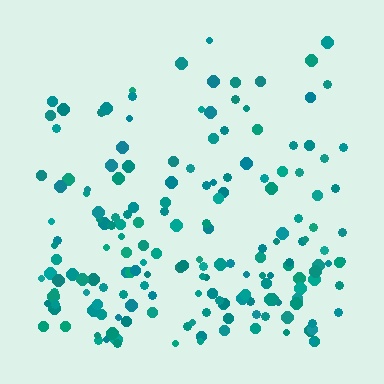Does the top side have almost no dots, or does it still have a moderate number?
Still a moderate number, just noticeably fewer than the bottom.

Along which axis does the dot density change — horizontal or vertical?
Vertical.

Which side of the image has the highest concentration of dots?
The bottom.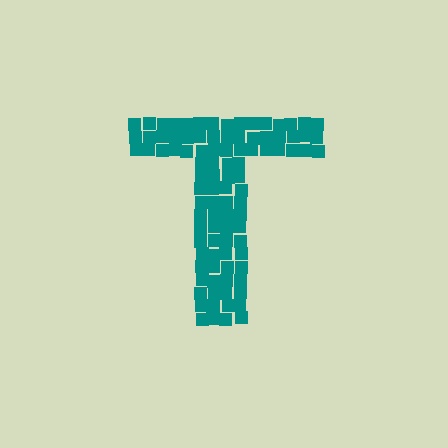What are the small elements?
The small elements are squares.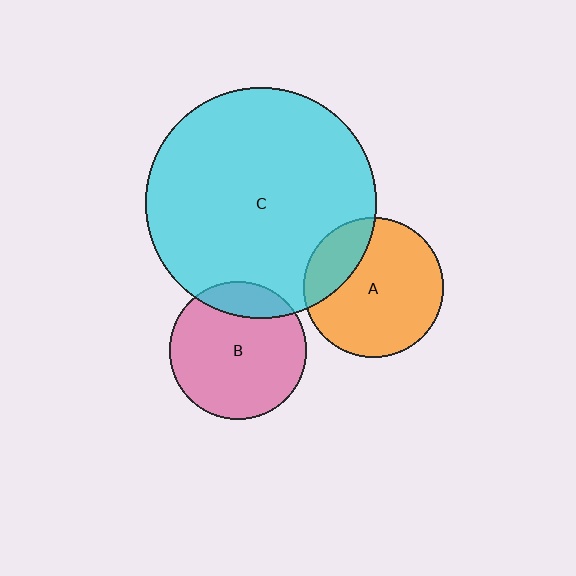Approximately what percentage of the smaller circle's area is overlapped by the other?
Approximately 15%.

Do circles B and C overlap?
Yes.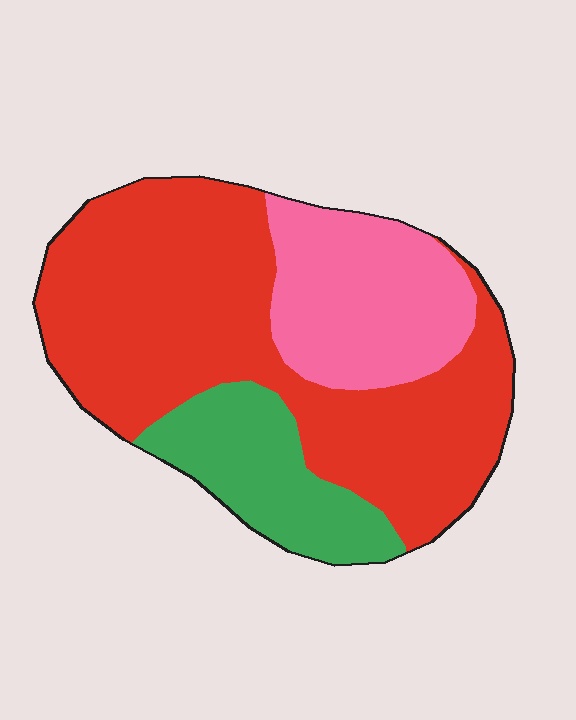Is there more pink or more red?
Red.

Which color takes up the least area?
Green, at roughly 20%.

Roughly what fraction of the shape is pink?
Pink takes up about one quarter (1/4) of the shape.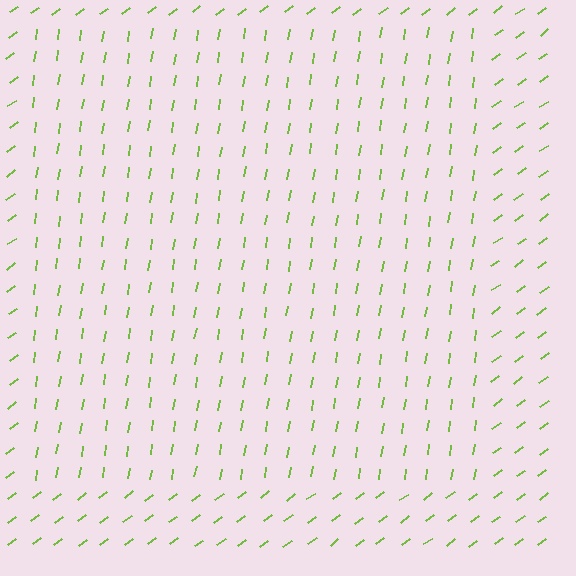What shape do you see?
I see a rectangle.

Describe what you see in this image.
The image is filled with small lime line segments. A rectangle region in the image has lines oriented differently from the surrounding lines, creating a visible texture boundary.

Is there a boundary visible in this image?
Yes, there is a texture boundary formed by a change in line orientation.